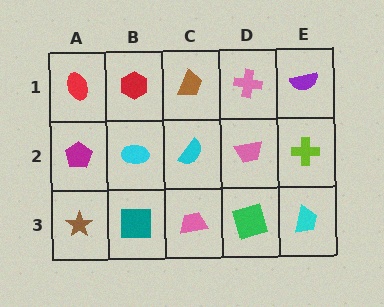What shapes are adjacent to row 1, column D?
A pink trapezoid (row 2, column D), a brown trapezoid (row 1, column C), a purple semicircle (row 1, column E).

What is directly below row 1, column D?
A pink trapezoid.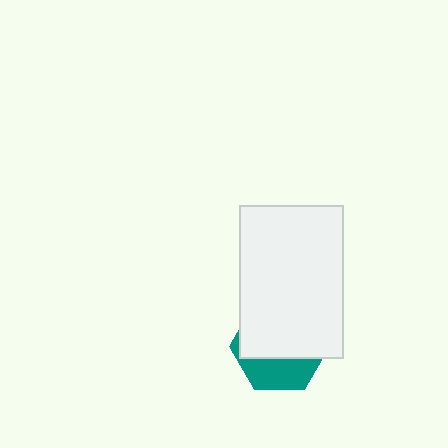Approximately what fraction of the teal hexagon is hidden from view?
Roughly 66% of the teal hexagon is hidden behind the white rectangle.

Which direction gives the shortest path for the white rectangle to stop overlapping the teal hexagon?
Moving up gives the shortest separation.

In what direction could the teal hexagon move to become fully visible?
The teal hexagon could move down. That would shift it out from behind the white rectangle entirely.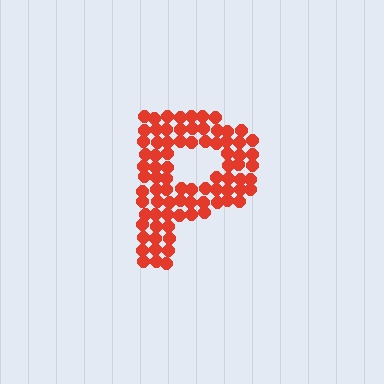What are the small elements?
The small elements are circles.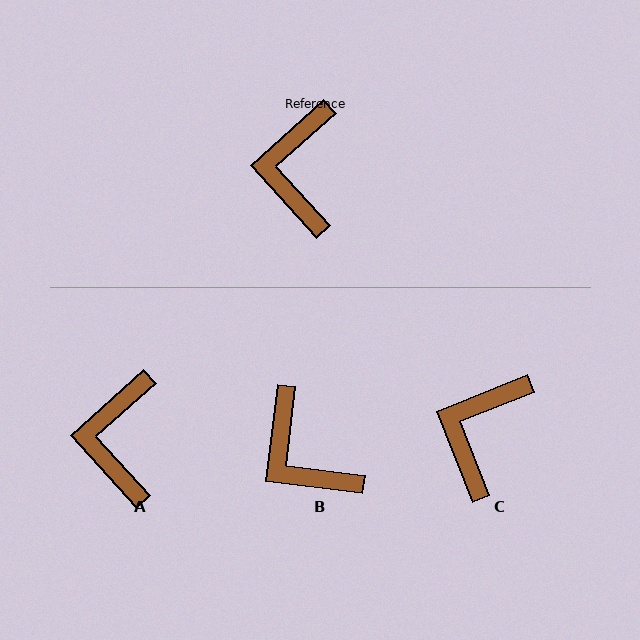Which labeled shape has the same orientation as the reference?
A.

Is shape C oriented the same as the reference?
No, it is off by about 20 degrees.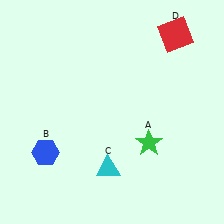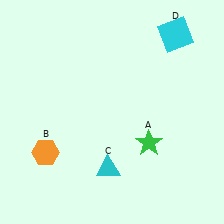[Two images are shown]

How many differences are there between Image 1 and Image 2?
There are 2 differences between the two images.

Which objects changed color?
B changed from blue to orange. D changed from red to cyan.